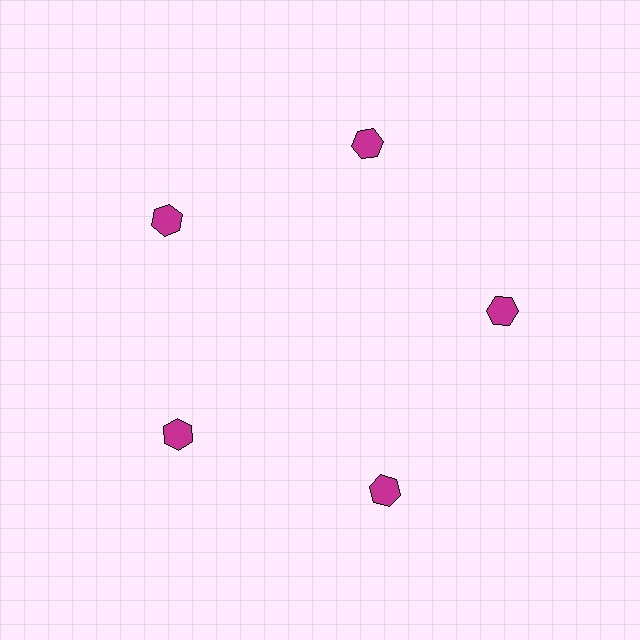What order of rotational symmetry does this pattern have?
This pattern has 5-fold rotational symmetry.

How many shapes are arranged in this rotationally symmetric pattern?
There are 5 shapes, arranged in 5 groups of 1.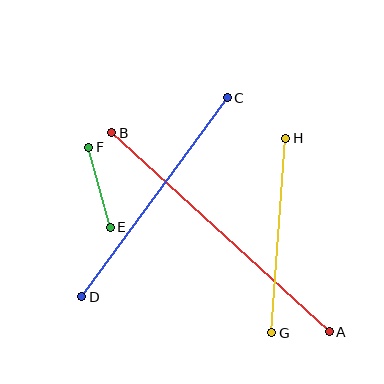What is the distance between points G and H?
The distance is approximately 195 pixels.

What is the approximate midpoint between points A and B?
The midpoint is at approximately (221, 232) pixels.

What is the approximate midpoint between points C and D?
The midpoint is at approximately (155, 197) pixels.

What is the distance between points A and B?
The distance is approximately 295 pixels.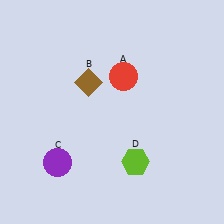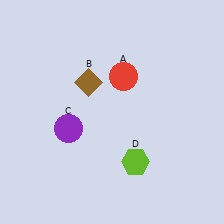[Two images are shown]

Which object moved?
The purple circle (C) moved up.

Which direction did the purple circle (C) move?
The purple circle (C) moved up.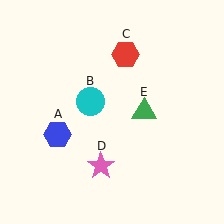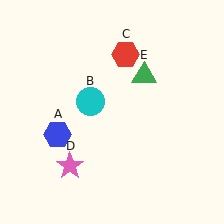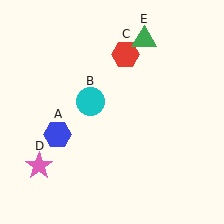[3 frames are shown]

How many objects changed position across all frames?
2 objects changed position: pink star (object D), green triangle (object E).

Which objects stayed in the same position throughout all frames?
Blue hexagon (object A) and cyan circle (object B) and red hexagon (object C) remained stationary.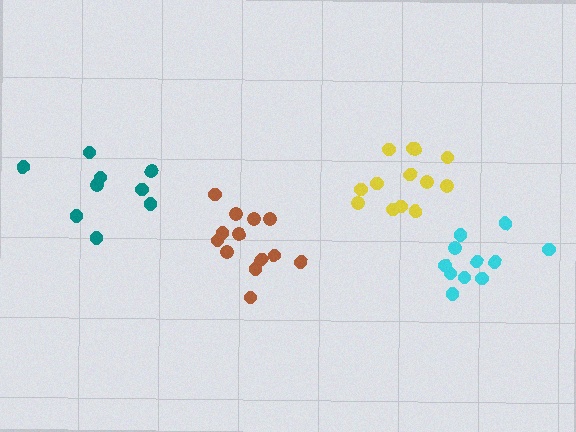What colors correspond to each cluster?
The clusters are colored: yellow, cyan, teal, brown.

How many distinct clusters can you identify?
There are 4 distinct clusters.